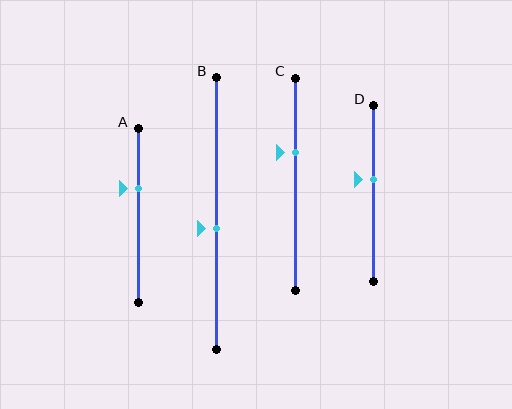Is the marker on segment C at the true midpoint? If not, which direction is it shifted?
No, the marker on segment C is shifted upward by about 15% of the segment length.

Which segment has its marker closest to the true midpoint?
Segment B has its marker closest to the true midpoint.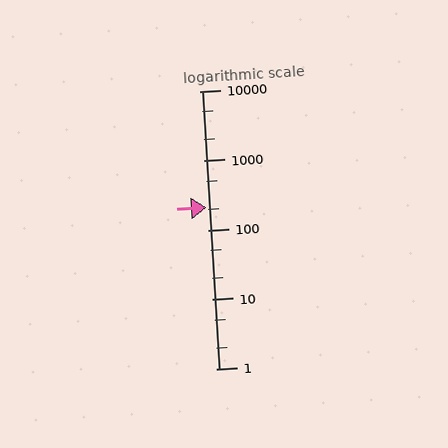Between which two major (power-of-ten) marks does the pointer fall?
The pointer is between 100 and 1000.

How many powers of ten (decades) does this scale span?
The scale spans 4 decades, from 1 to 10000.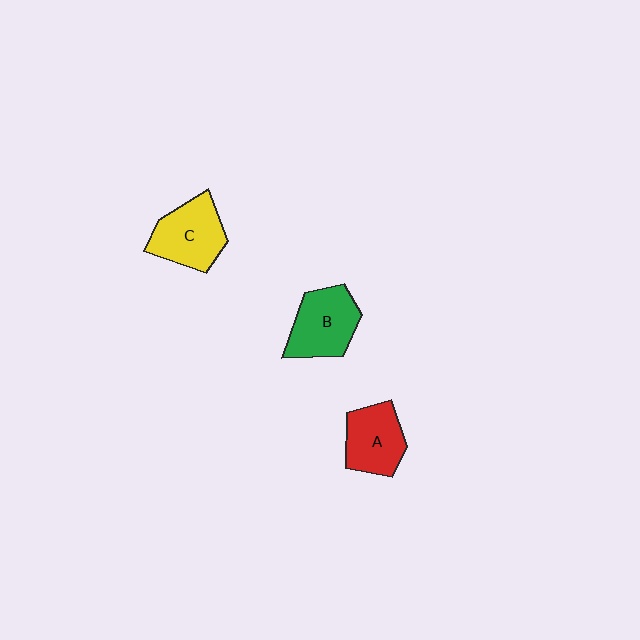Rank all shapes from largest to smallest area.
From largest to smallest: B (green), C (yellow), A (red).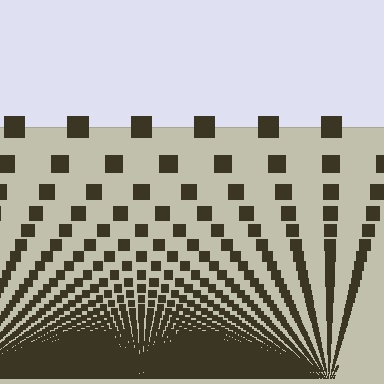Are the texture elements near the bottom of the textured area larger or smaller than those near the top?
Smaller. The gradient is inverted — elements near the bottom are smaller and denser.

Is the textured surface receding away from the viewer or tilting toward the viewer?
The surface appears to tilt toward the viewer. Texture elements get larger and sparser toward the top.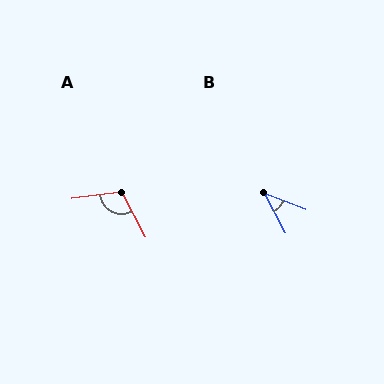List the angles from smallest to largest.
B (40°), A (110°).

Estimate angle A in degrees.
Approximately 110 degrees.